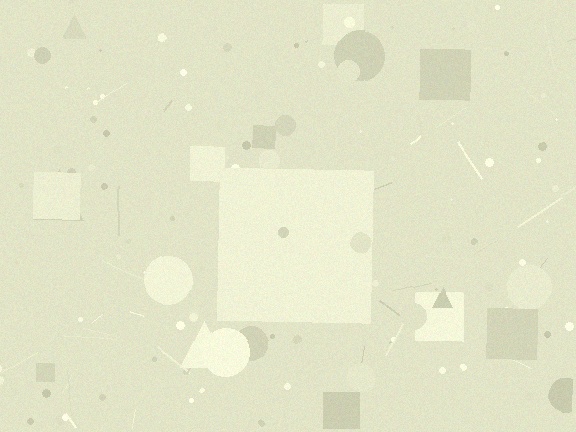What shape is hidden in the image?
A square is hidden in the image.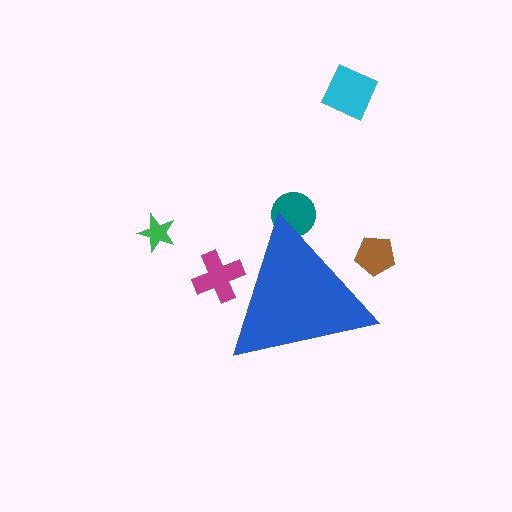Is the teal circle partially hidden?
Yes, the teal circle is partially hidden behind the blue triangle.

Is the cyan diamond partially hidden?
No, the cyan diamond is fully visible.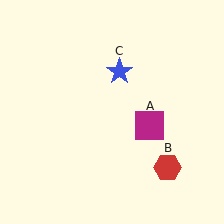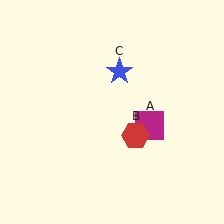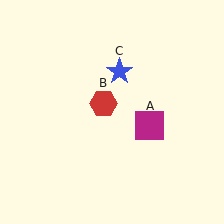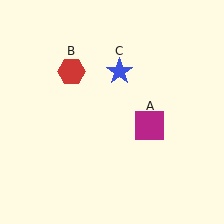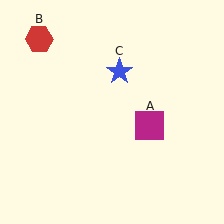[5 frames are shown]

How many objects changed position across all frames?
1 object changed position: red hexagon (object B).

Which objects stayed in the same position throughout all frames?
Magenta square (object A) and blue star (object C) remained stationary.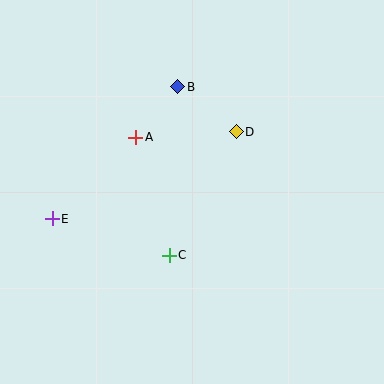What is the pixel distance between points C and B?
The distance between C and B is 169 pixels.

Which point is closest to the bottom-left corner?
Point E is closest to the bottom-left corner.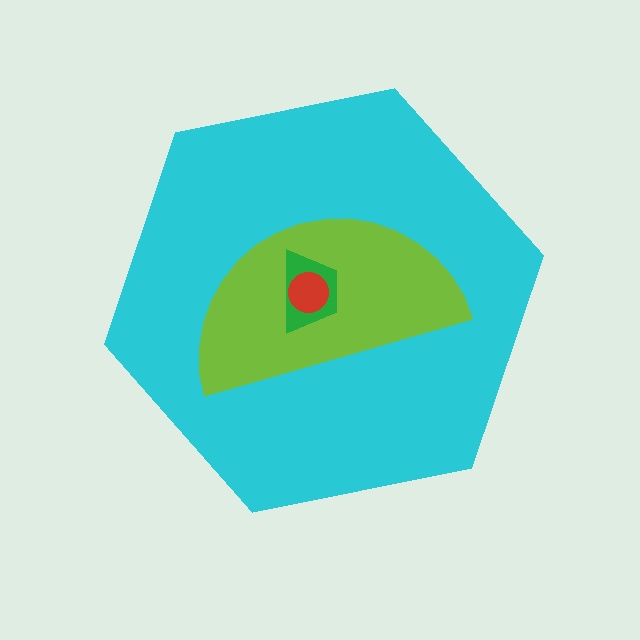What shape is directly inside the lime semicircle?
The green trapezoid.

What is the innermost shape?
The red circle.